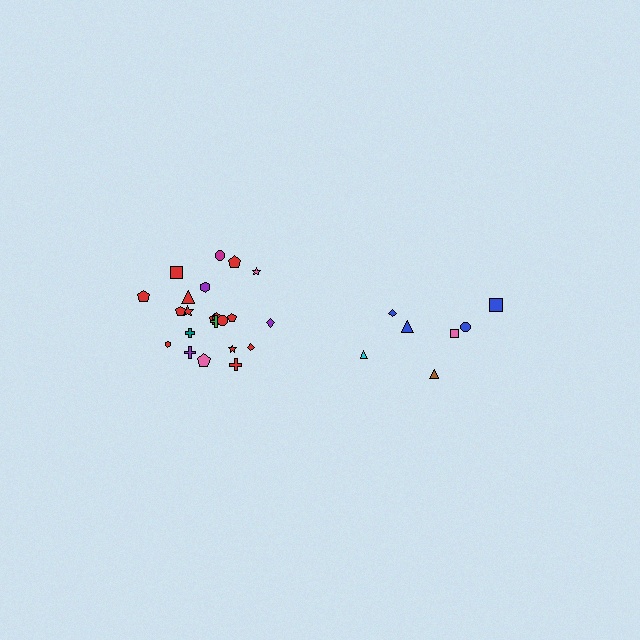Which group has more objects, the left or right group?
The left group.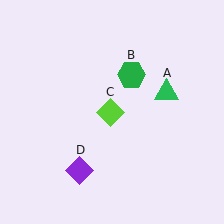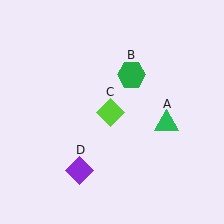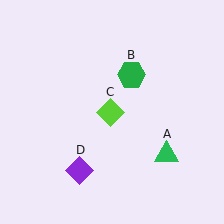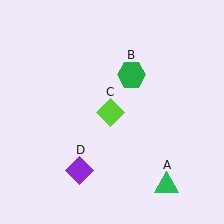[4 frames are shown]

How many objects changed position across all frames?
1 object changed position: green triangle (object A).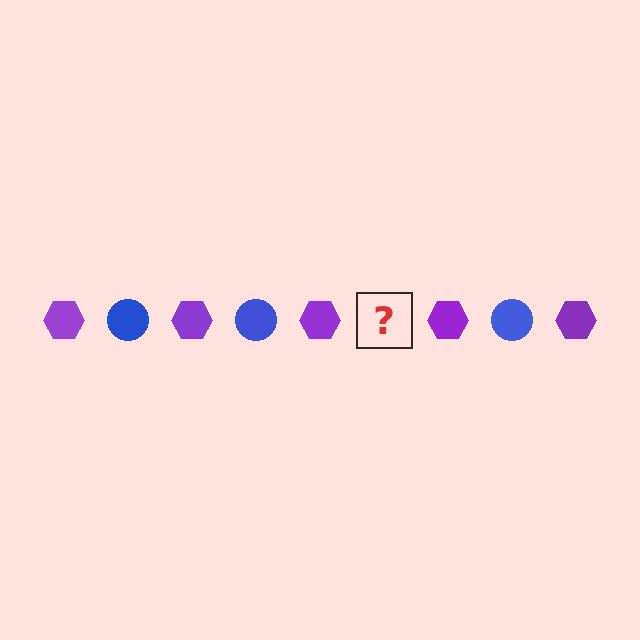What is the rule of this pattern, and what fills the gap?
The rule is that the pattern alternates between purple hexagon and blue circle. The gap should be filled with a blue circle.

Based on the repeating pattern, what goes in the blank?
The blank should be a blue circle.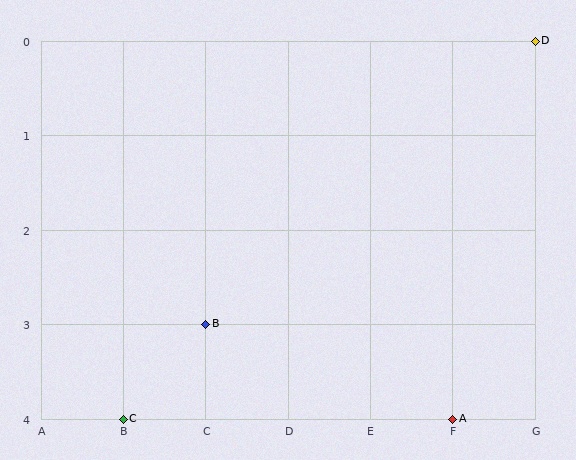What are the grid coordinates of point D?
Point D is at grid coordinates (G, 0).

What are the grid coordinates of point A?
Point A is at grid coordinates (F, 4).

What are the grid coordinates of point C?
Point C is at grid coordinates (B, 4).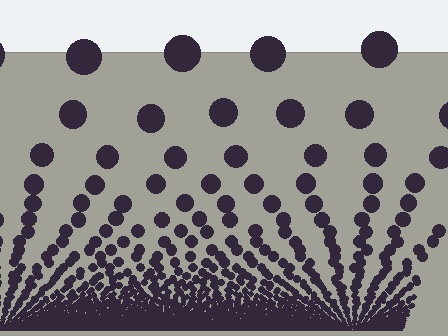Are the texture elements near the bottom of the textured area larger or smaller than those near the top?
Smaller. The gradient is inverted — elements near the bottom are smaller and denser.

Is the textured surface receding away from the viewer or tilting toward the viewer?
The surface appears to tilt toward the viewer. Texture elements get larger and sparser toward the top.